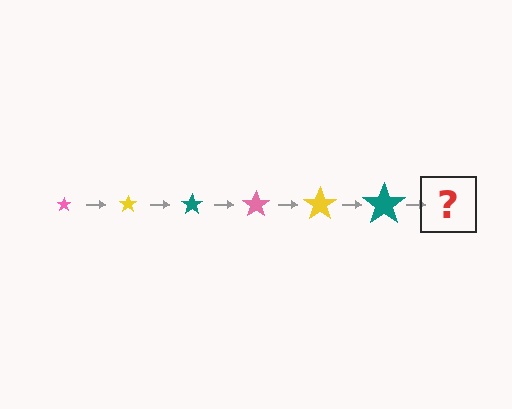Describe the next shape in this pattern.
It should be a pink star, larger than the previous one.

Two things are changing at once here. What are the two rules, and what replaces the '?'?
The two rules are that the star grows larger each step and the color cycles through pink, yellow, and teal. The '?' should be a pink star, larger than the previous one.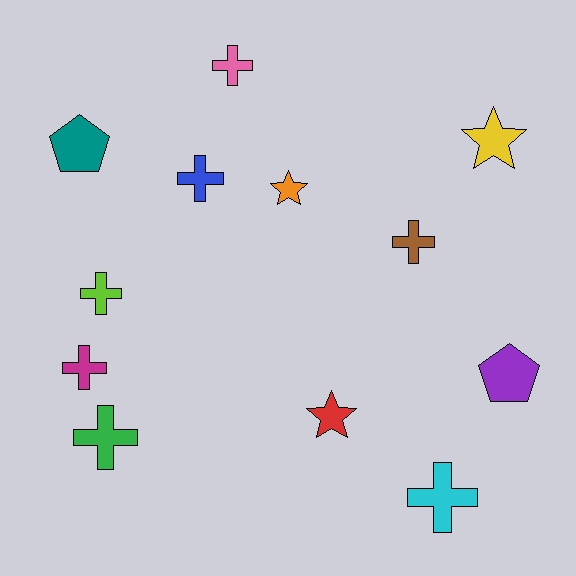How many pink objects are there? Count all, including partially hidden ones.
There is 1 pink object.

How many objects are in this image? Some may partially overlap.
There are 12 objects.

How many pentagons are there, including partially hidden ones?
There are 2 pentagons.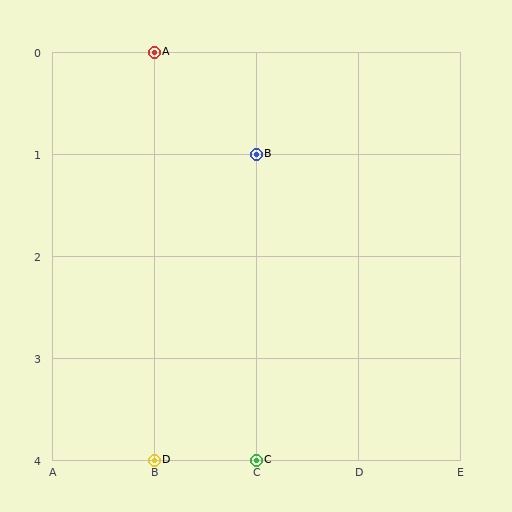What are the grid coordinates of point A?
Point A is at grid coordinates (B, 0).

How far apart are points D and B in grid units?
Points D and B are 1 column and 3 rows apart (about 3.2 grid units diagonally).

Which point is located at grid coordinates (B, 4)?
Point D is at (B, 4).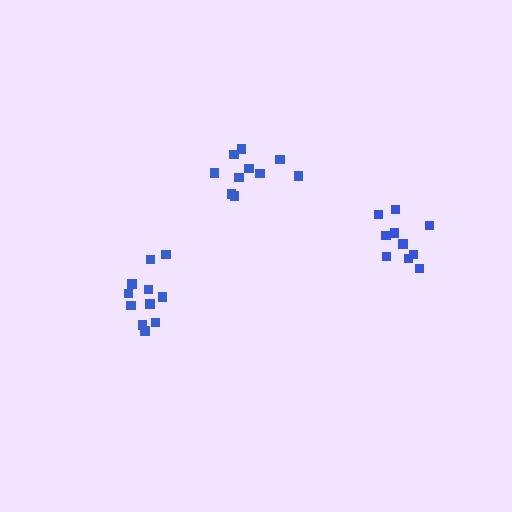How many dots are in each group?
Group 1: 10 dots, Group 2: 10 dots, Group 3: 11 dots (31 total).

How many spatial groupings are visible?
There are 3 spatial groupings.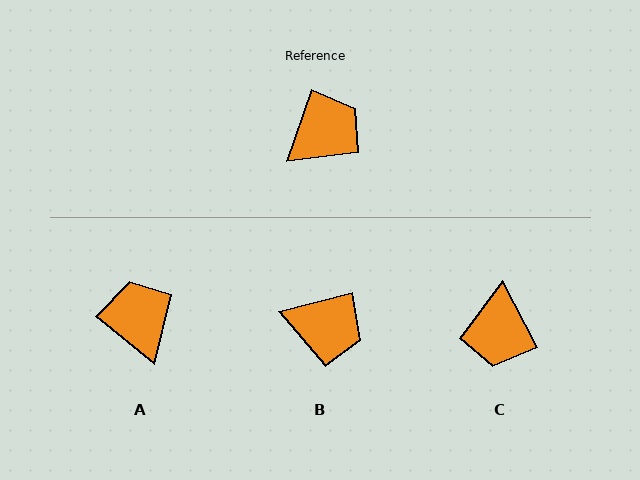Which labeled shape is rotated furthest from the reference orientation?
C, about 134 degrees away.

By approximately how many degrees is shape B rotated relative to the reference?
Approximately 57 degrees clockwise.